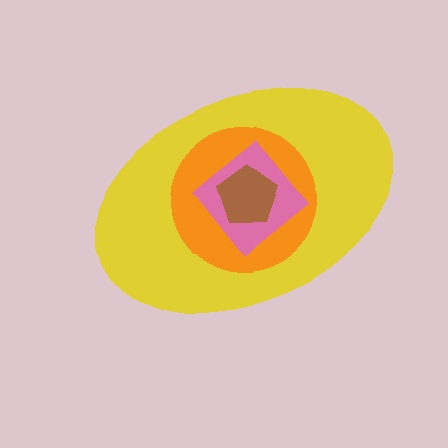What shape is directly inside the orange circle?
The pink diamond.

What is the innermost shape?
The brown pentagon.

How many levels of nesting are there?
4.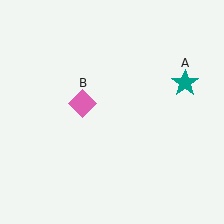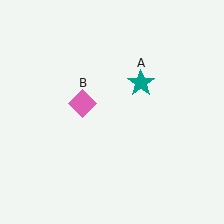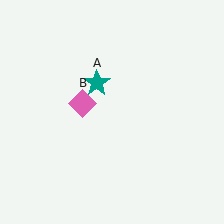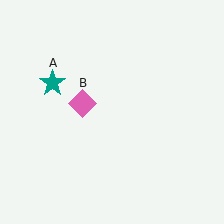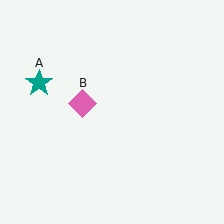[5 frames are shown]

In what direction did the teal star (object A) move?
The teal star (object A) moved left.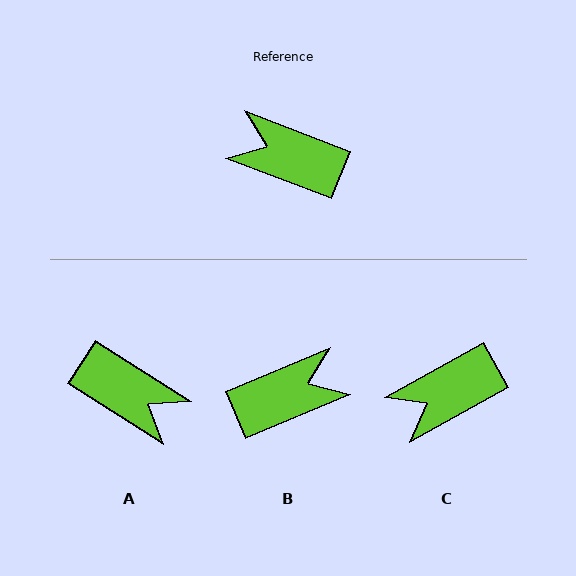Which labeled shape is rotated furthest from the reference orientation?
A, about 168 degrees away.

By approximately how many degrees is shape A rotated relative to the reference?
Approximately 168 degrees counter-clockwise.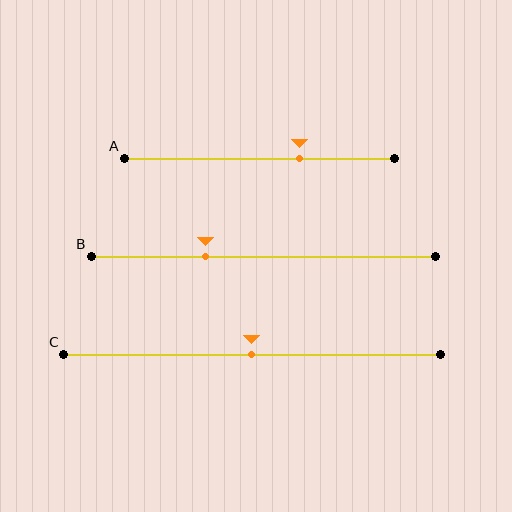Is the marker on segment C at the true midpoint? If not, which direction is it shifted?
Yes, the marker on segment C is at the true midpoint.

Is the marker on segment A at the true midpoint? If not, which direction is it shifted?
No, the marker on segment A is shifted to the right by about 15% of the segment length.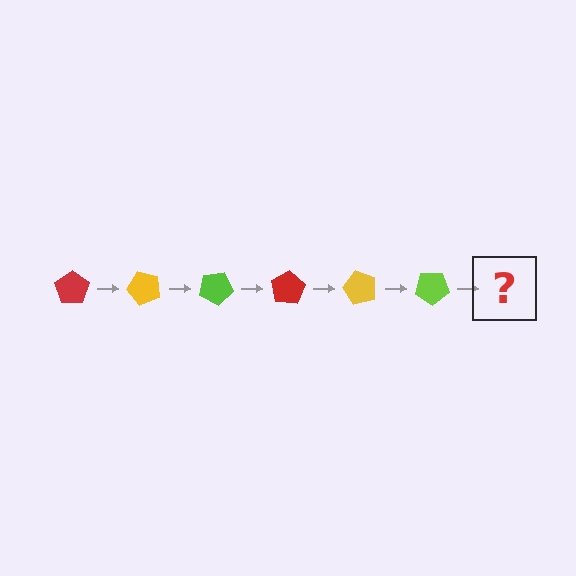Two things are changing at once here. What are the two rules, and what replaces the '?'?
The two rules are that it rotates 50 degrees each step and the color cycles through red, yellow, and lime. The '?' should be a red pentagon, rotated 300 degrees from the start.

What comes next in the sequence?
The next element should be a red pentagon, rotated 300 degrees from the start.